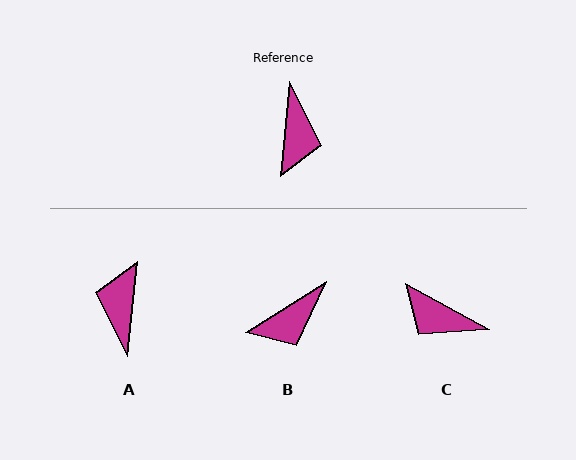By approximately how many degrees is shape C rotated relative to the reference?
Approximately 113 degrees clockwise.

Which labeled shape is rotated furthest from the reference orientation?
A, about 180 degrees away.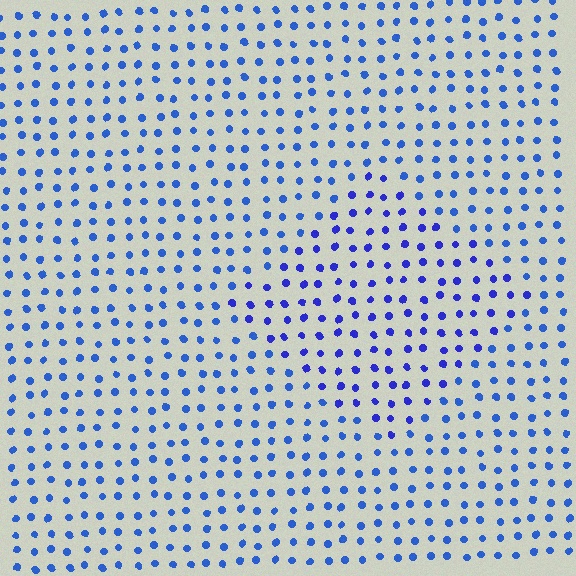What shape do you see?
I see a diamond.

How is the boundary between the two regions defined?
The boundary is defined purely by a slight shift in hue (about 19 degrees). Spacing, size, and orientation are identical on both sides.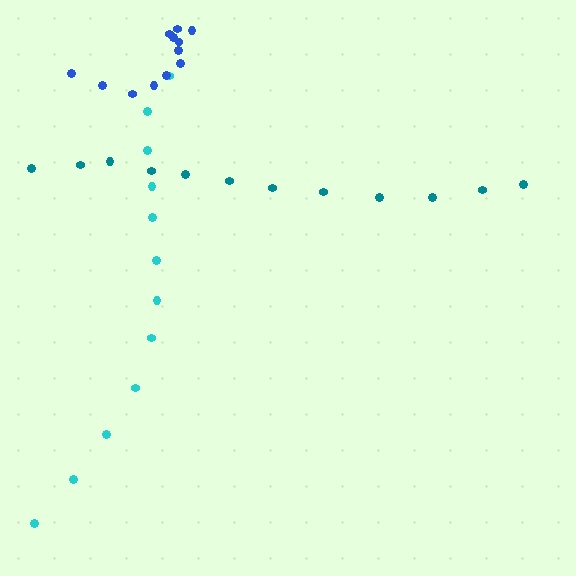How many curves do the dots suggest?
There are 3 distinct paths.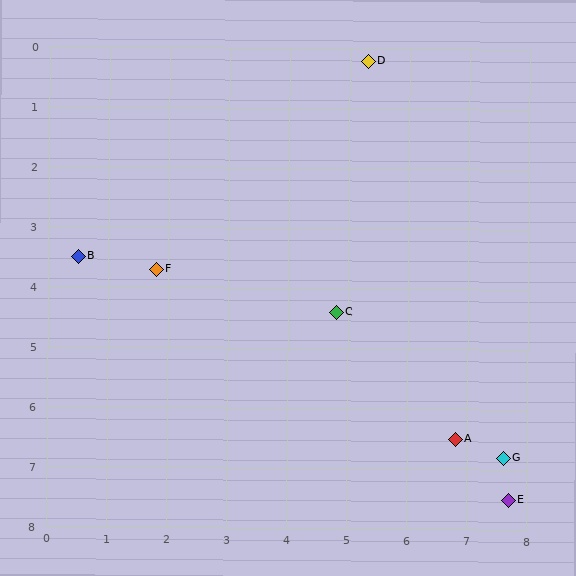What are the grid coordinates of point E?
Point E is at approximately (7.7, 7.5).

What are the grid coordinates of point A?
Point A is at approximately (6.8, 6.5).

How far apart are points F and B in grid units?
Points F and B are about 1.3 grid units apart.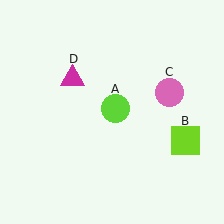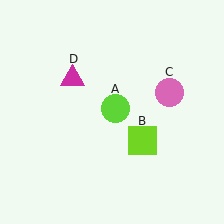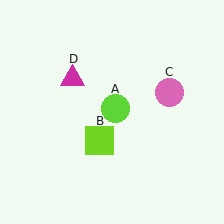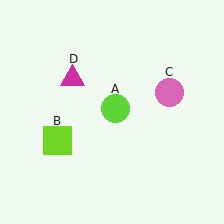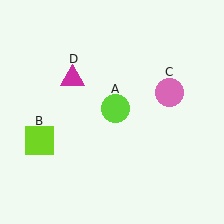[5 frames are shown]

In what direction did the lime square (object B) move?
The lime square (object B) moved left.